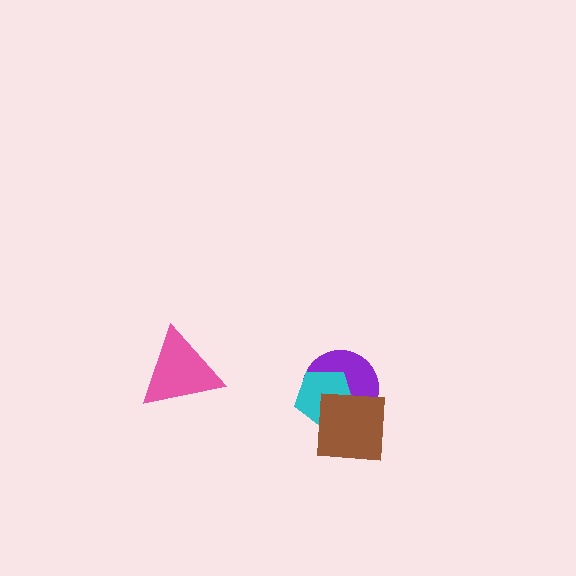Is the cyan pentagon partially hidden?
Yes, it is partially covered by another shape.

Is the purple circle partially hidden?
Yes, it is partially covered by another shape.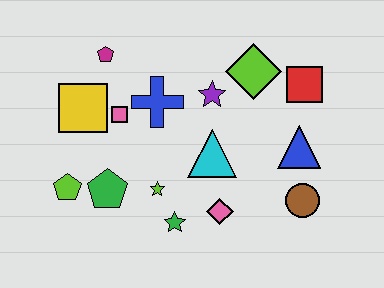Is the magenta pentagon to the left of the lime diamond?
Yes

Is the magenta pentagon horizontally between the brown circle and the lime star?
No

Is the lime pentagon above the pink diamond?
Yes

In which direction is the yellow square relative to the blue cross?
The yellow square is to the left of the blue cross.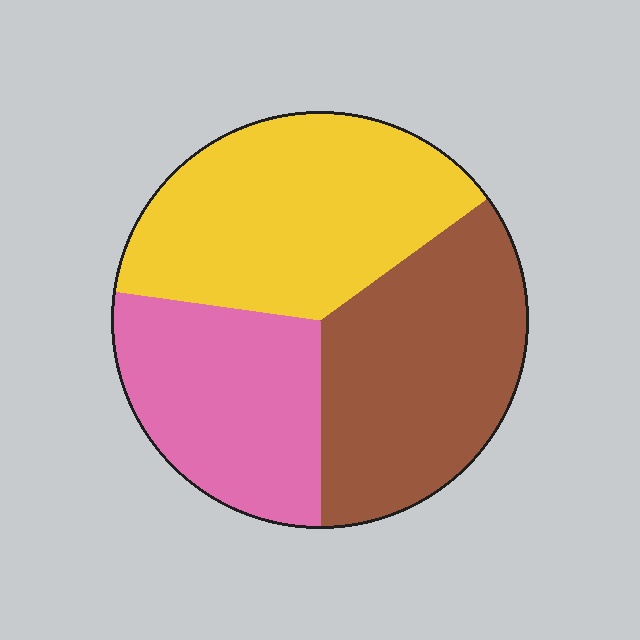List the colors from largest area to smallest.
From largest to smallest: yellow, brown, pink.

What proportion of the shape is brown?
Brown takes up about one third (1/3) of the shape.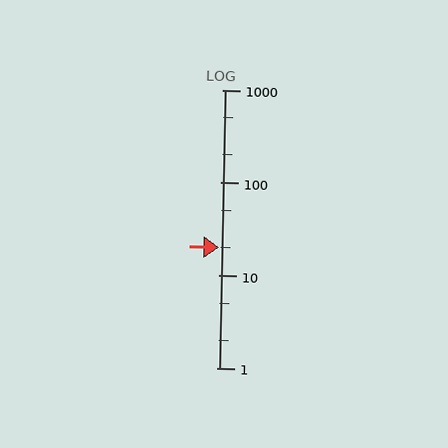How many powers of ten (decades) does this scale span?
The scale spans 3 decades, from 1 to 1000.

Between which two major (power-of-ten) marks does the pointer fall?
The pointer is between 10 and 100.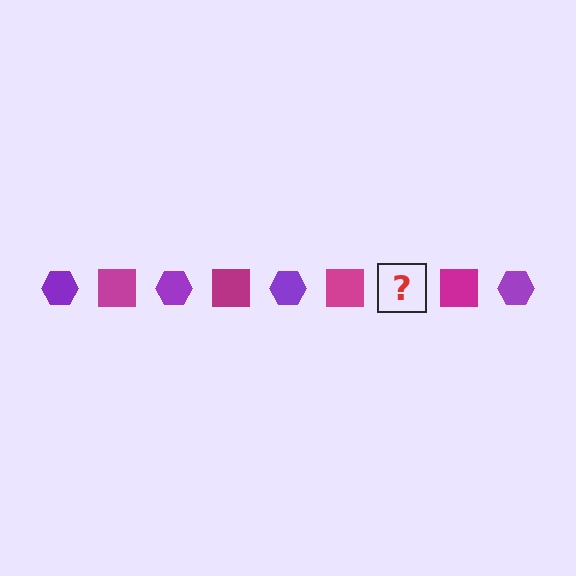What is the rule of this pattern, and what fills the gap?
The rule is that the pattern alternates between purple hexagon and magenta square. The gap should be filled with a purple hexagon.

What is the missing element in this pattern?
The missing element is a purple hexagon.